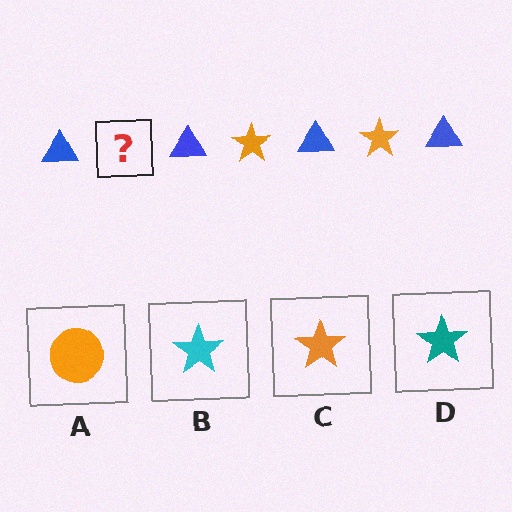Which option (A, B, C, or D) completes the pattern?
C.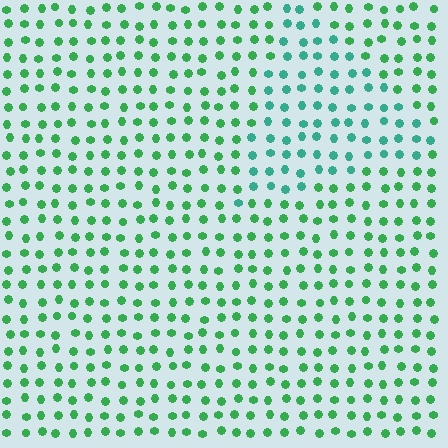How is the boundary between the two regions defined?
The boundary is defined purely by a slight shift in hue (about 32 degrees). Spacing, size, and orientation are identical on both sides.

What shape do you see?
I see a triangle.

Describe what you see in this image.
The image is filled with small green elements in a uniform arrangement. A triangle-shaped region is visible where the elements are tinted to a slightly different hue, forming a subtle color boundary.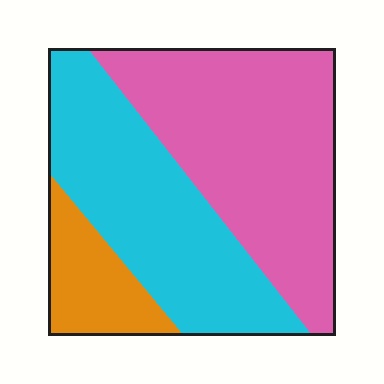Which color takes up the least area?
Orange, at roughly 15%.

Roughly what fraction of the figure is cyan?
Cyan takes up about two fifths (2/5) of the figure.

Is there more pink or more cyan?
Pink.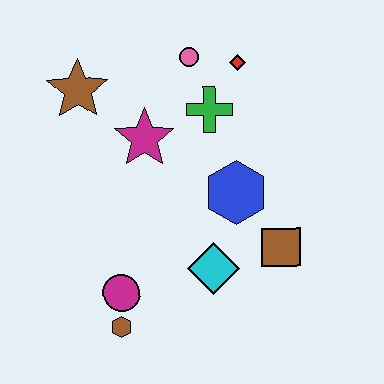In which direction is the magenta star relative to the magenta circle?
The magenta star is above the magenta circle.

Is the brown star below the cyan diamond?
No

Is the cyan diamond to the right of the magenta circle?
Yes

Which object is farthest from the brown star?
The brown square is farthest from the brown star.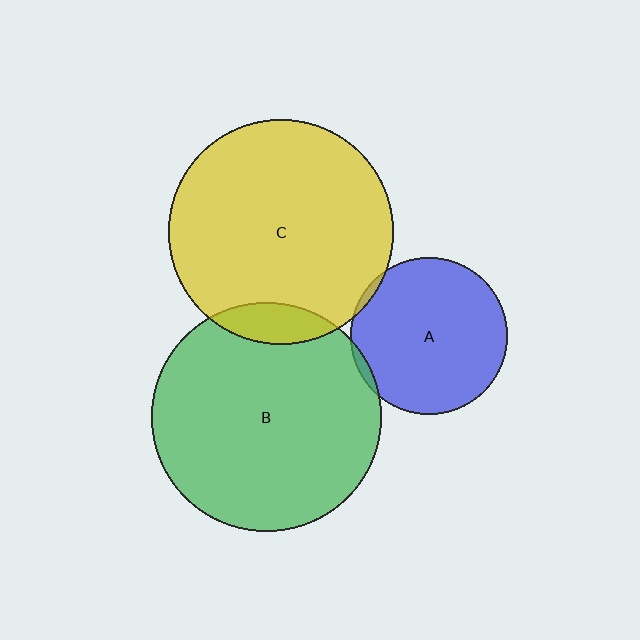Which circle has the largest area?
Circle B (green).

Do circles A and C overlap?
Yes.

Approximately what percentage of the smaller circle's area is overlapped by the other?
Approximately 5%.